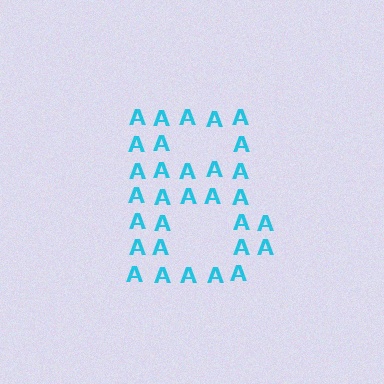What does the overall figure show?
The overall figure shows the letter B.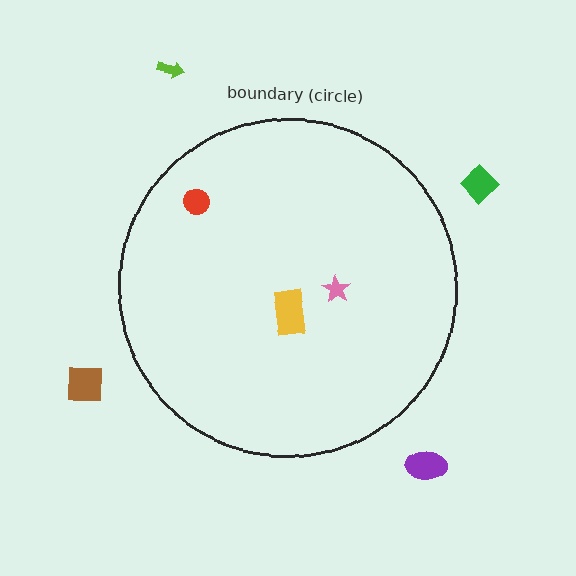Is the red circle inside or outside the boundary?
Inside.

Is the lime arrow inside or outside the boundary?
Outside.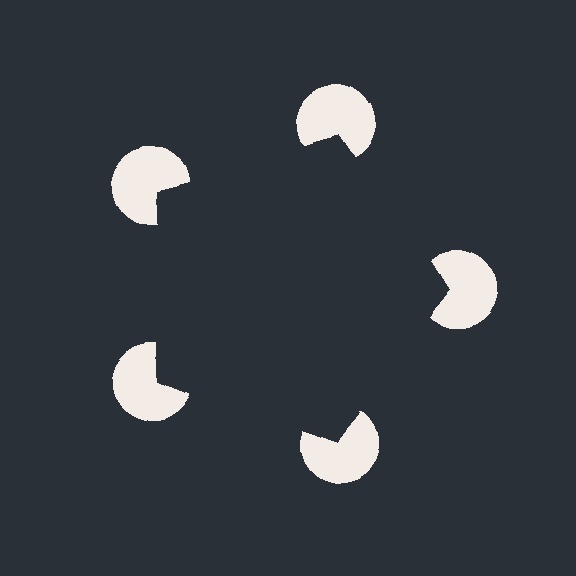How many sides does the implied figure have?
5 sides.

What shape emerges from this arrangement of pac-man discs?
An illusory pentagon — its edges are inferred from the aligned wedge cuts in the pac-man discs, not physically drawn.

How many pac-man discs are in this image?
There are 5 — one at each vertex of the illusory pentagon.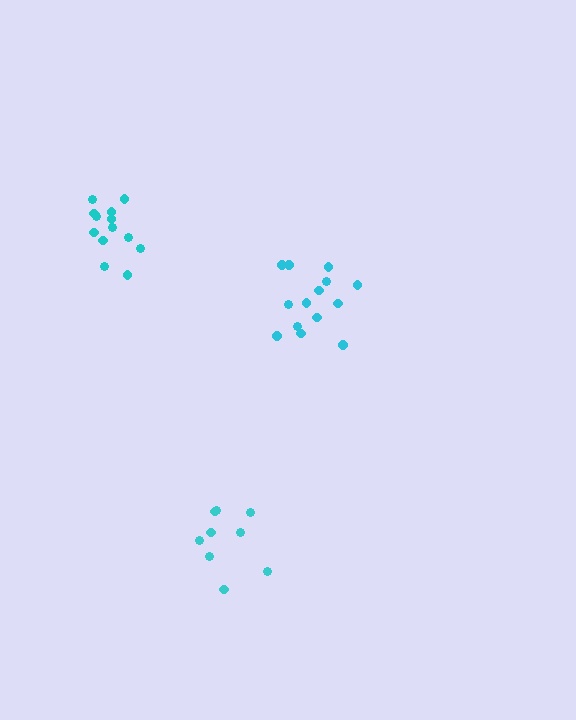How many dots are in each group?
Group 1: 14 dots, Group 2: 13 dots, Group 3: 9 dots (36 total).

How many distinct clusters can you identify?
There are 3 distinct clusters.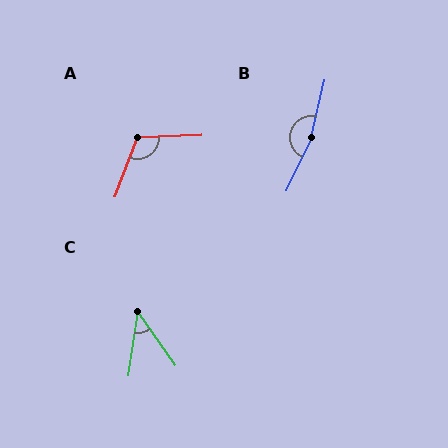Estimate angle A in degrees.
Approximately 113 degrees.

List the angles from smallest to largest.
C (43°), A (113°), B (168°).